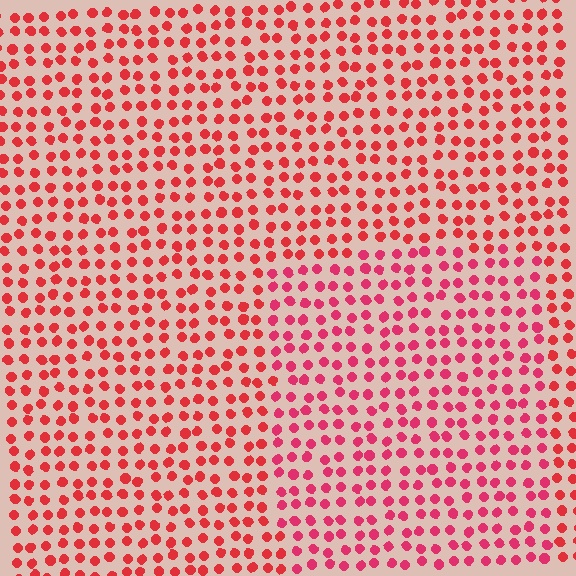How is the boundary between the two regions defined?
The boundary is defined purely by a slight shift in hue (about 18 degrees). Spacing, size, and orientation are identical on both sides.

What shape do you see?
I see a rectangle.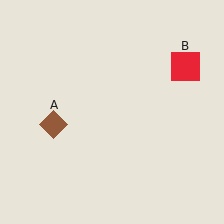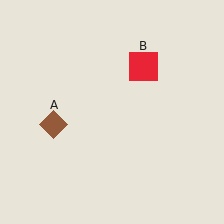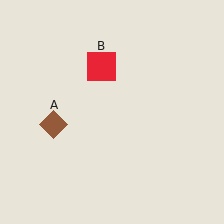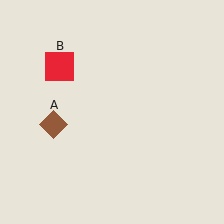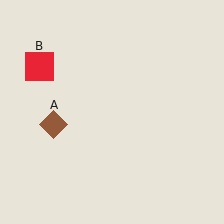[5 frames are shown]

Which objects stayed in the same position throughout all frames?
Brown diamond (object A) remained stationary.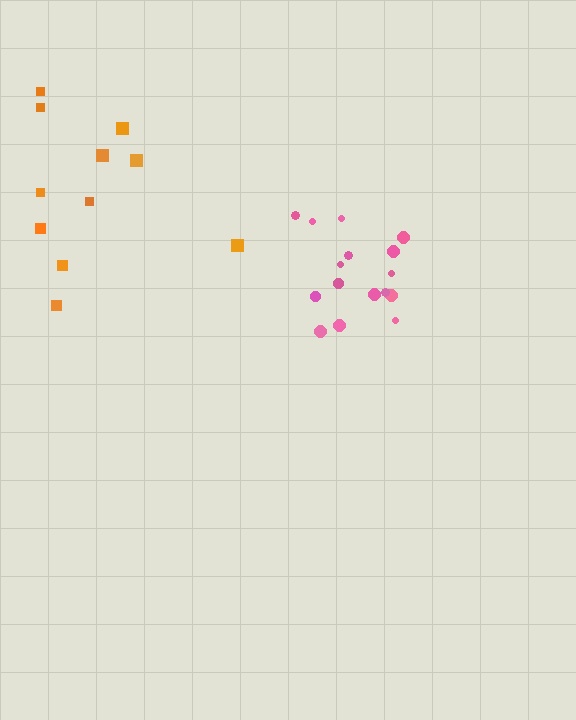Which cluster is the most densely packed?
Pink.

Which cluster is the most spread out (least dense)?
Orange.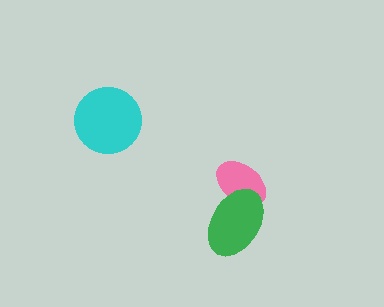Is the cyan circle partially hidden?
No, no other shape covers it.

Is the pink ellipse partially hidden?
Yes, it is partially covered by another shape.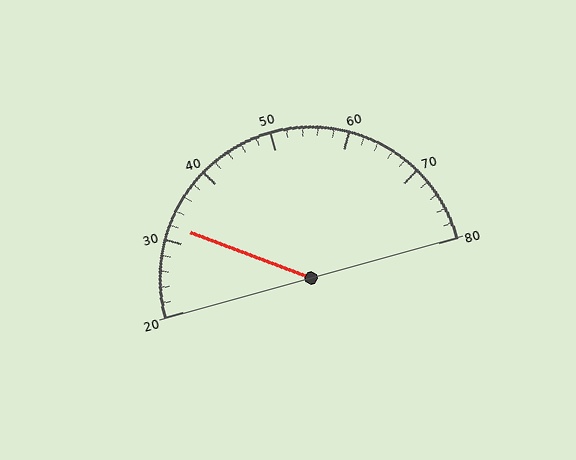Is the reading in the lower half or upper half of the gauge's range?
The reading is in the lower half of the range (20 to 80).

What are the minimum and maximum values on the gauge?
The gauge ranges from 20 to 80.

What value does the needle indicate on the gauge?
The needle indicates approximately 32.